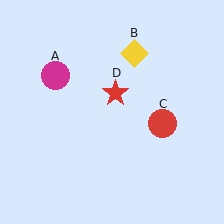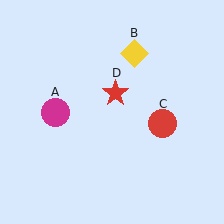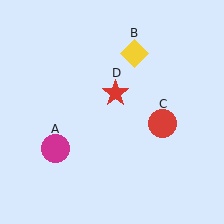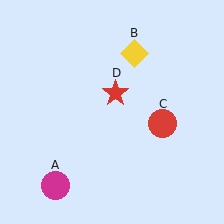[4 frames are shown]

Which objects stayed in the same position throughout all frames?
Yellow diamond (object B) and red circle (object C) and red star (object D) remained stationary.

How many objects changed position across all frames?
1 object changed position: magenta circle (object A).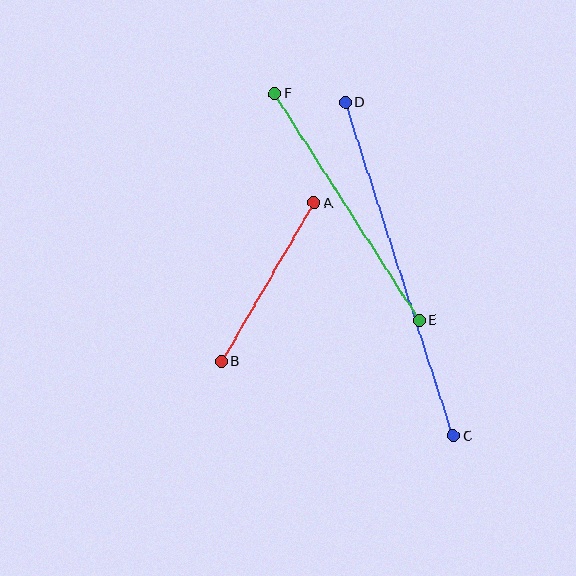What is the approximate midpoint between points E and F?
The midpoint is at approximately (347, 207) pixels.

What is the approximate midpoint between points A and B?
The midpoint is at approximately (268, 282) pixels.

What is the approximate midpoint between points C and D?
The midpoint is at approximately (399, 269) pixels.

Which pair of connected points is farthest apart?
Points C and D are farthest apart.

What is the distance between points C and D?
The distance is approximately 350 pixels.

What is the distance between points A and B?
The distance is approximately 184 pixels.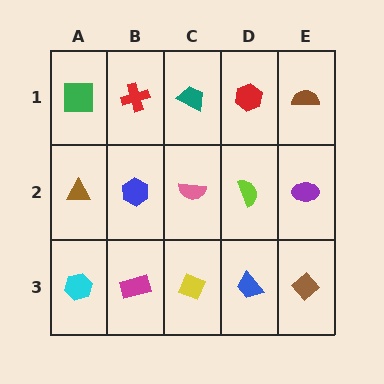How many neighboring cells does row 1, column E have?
2.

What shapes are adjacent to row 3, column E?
A purple ellipse (row 2, column E), a blue trapezoid (row 3, column D).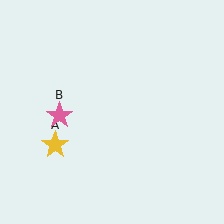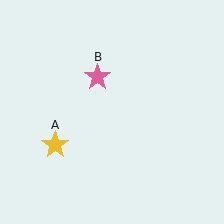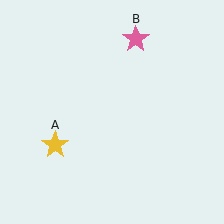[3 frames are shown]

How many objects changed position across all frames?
1 object changed position: pink star (object B).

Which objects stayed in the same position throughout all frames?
Yellow star (object A) remained stationary.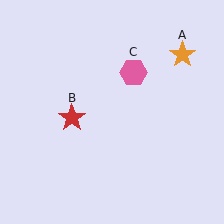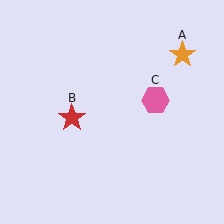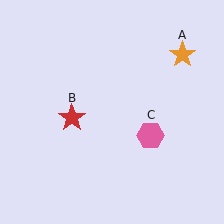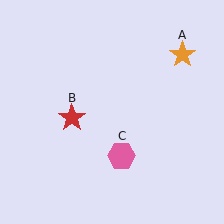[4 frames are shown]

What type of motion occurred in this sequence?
The pink hexagon (object C) rotated clockwise around the center of the scene.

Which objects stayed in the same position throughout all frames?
Orange star (object A) and red star (object B) remained stationary.